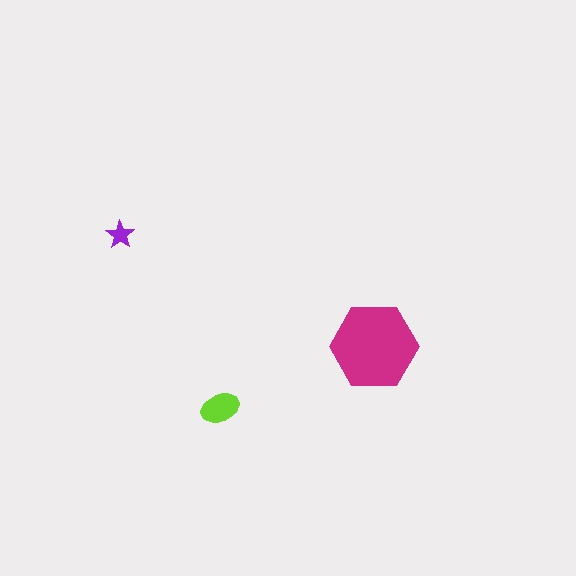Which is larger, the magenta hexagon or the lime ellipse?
The magenta hexagon.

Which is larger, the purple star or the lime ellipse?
The lime ellipse.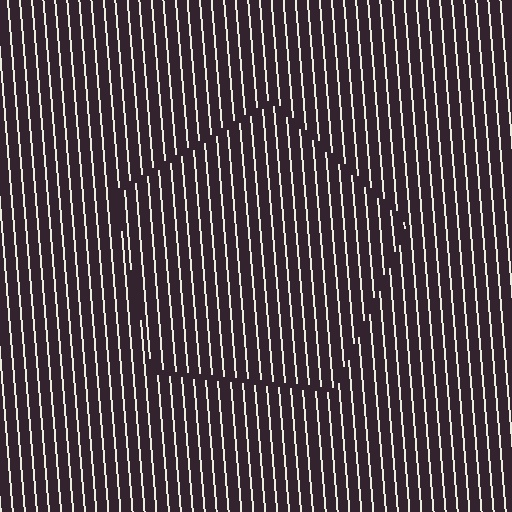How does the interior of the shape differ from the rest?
The interior of the shape contains the same grating, shifted by half a period — the contour is defined by the phase discontinuity where line-ends from the inner and outer gratings abut.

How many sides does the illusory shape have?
5 sides — the line-ends trace a pentagon.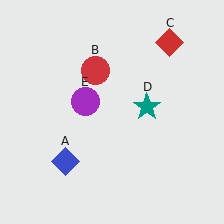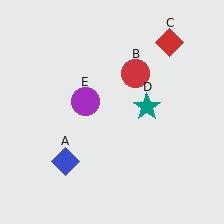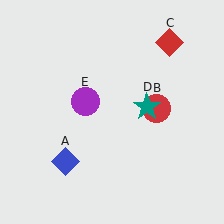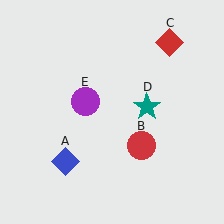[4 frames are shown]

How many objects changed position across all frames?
1 object changed position: red circle (object B).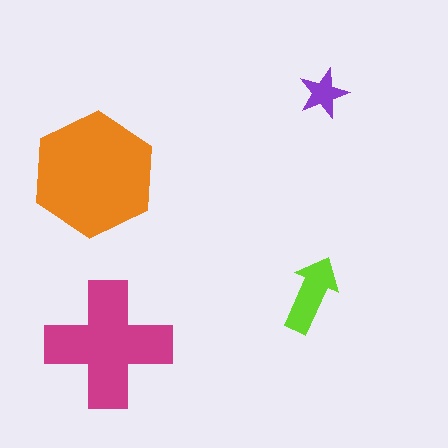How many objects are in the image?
There are 4 objects in the image.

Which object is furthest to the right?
The purple star is rightmost.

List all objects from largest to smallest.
The orange hexagon, the magenta cross, the lime arrow, the purple star.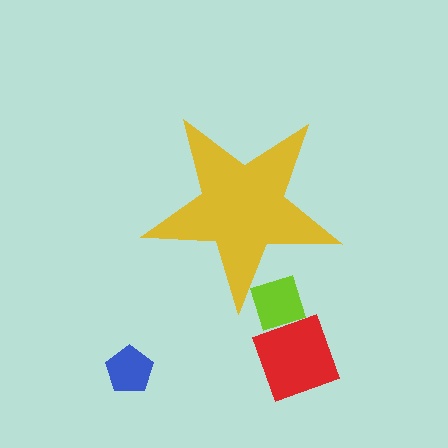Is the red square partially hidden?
No, the red square is fully visible.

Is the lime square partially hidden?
Yes, the lime square is partially hidden behind the yellow star.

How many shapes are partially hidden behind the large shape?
1 shape is partially hidden.